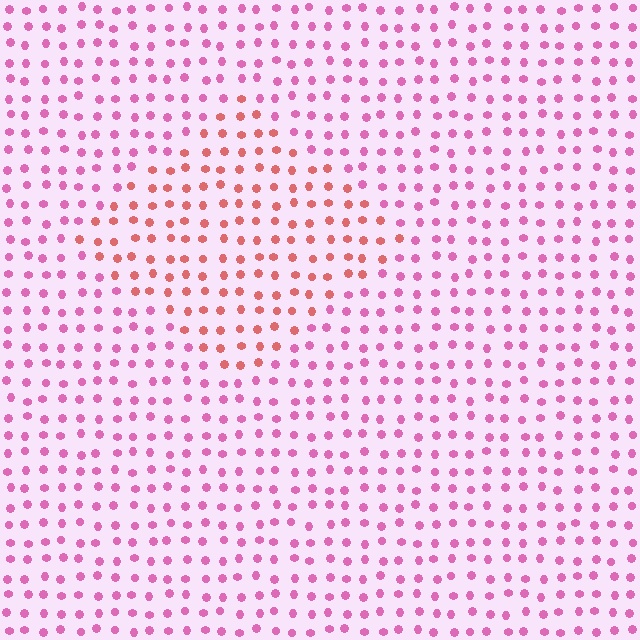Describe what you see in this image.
The image is filled with small pink elements in a uniform arrangement. A diamond-shaped region is visible where the elements are tinted to a slightly different hue, forming a subtle color boundary.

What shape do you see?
I see a diamond.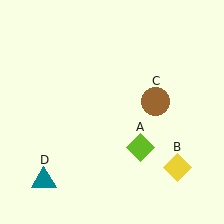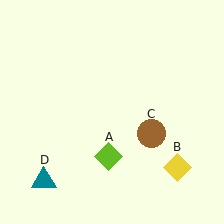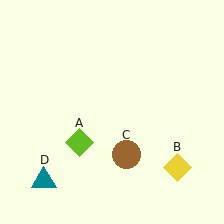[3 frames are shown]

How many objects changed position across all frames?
2 objects changed position: lime diamond (object A), brown circle (object C).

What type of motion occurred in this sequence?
The lime diamond (object A), brown circle (object C) rotated clockwise around the center of the scene.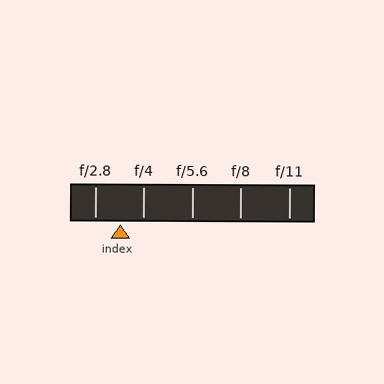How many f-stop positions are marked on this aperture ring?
There are 5 f-stop positions marked.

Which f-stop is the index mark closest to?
The index mark is closest to f/4.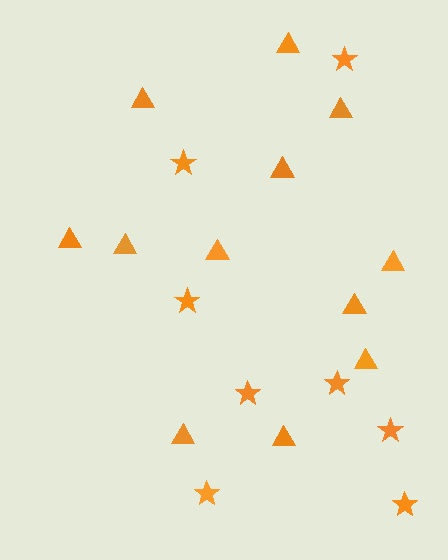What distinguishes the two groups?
There are 2 groups: one group of triangles (12) and one group of stars (8).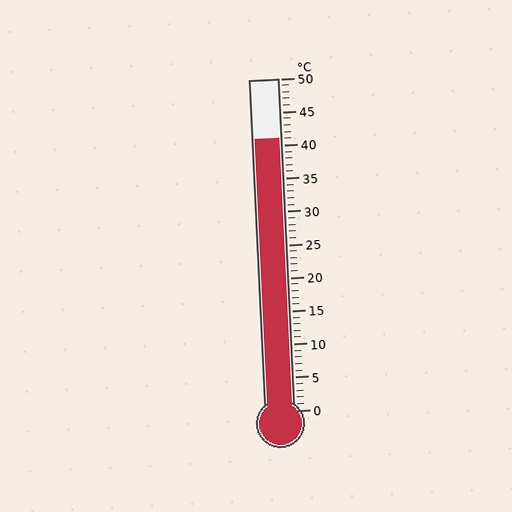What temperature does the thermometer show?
The thermometer shows approximately 41°C.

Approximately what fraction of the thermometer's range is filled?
The thermometer is filled to approximately 80% of its range.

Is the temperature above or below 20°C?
The temperature is above 20°C.